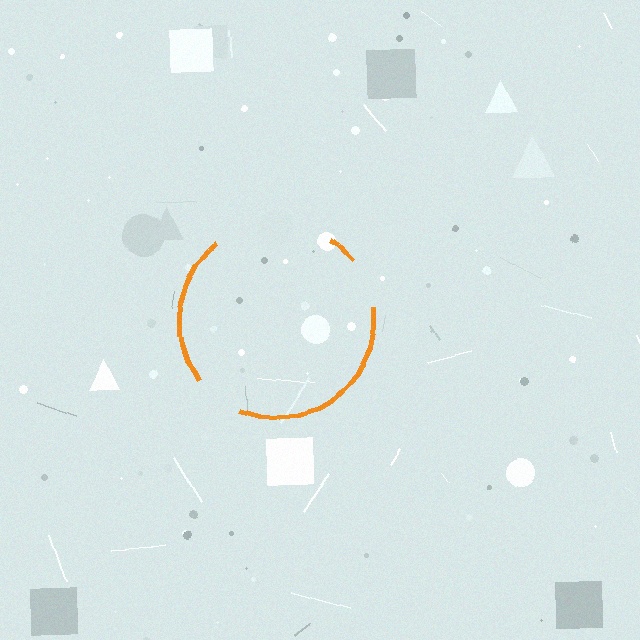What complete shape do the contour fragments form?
The contour fragments form a circle.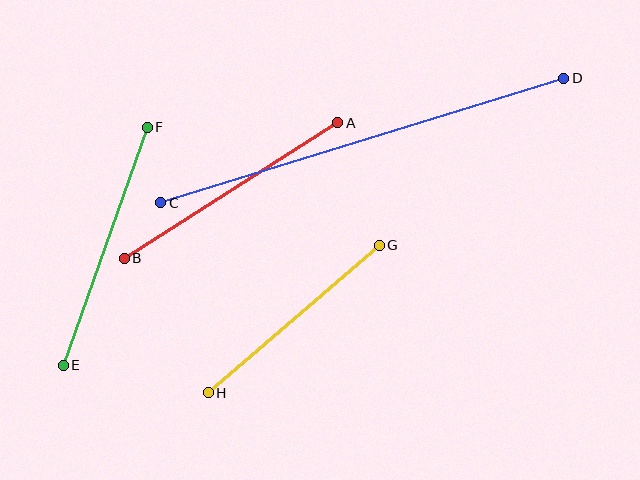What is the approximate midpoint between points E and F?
The midpoint is at approximately (105, 246) pixels.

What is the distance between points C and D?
The distance is approximately 422 pixels.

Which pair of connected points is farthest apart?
Points C and D are farthest apart.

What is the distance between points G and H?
The distance is approximately 226 pixels.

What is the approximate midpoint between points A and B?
The midpoint is at approximately (231, 191) pixels.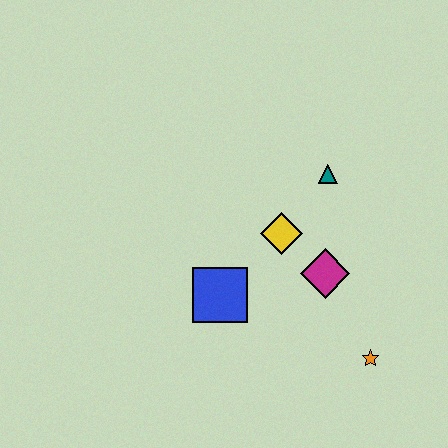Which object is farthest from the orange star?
The teal triangle is farthest from the orange star.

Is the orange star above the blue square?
No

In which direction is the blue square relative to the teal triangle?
The blue square is below the teal triangle.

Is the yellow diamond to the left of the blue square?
No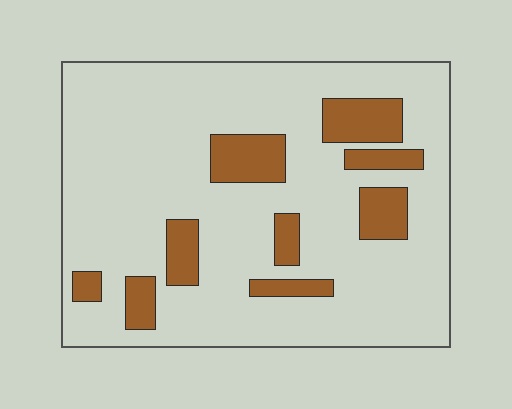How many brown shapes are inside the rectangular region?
9.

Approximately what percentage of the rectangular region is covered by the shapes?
Approximately 15%.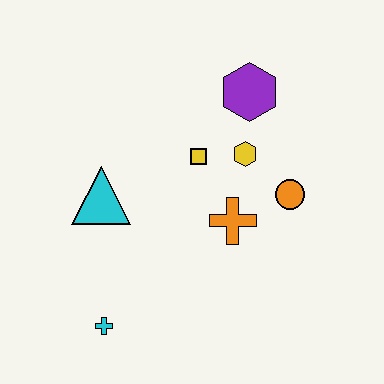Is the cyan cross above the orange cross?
No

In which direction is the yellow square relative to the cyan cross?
The yellow square is above the cyan cross.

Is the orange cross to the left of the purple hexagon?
Yes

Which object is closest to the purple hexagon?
The yellow hexagon is closest to the purple hexagon.